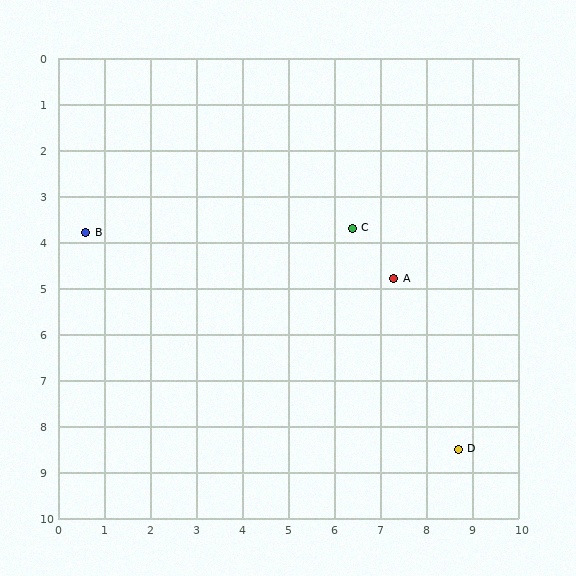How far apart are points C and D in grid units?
Points C and D are about 5.3 grid units apart.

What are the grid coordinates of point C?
Point C is at approximately (6.4, 3.7).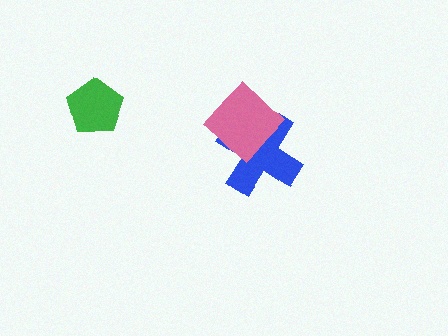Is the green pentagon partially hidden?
No, no other shape covers it.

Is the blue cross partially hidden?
Yes, it is partially covered by another shape.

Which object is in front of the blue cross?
The pink diamond is in front of the blue cross.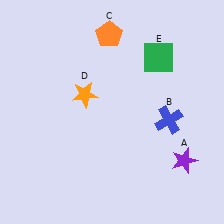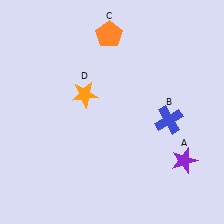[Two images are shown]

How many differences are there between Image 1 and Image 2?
There is 1 difference between the two images.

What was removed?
The green square (E) was removed in Image 2.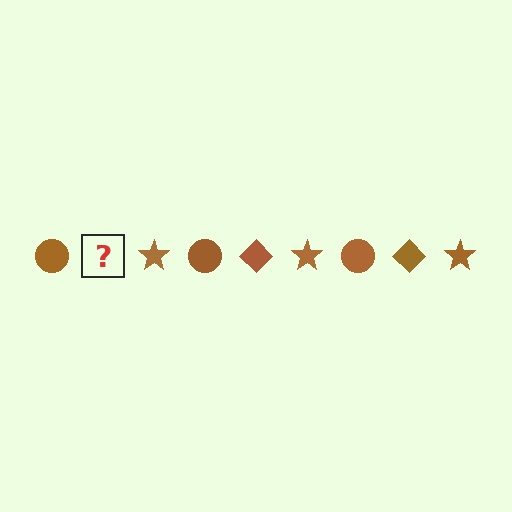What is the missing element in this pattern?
The missing element is a brown diamond.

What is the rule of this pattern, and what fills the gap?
The rule is that the pattern cycles through circle, diamond, star shapes in brown. The gap should be filled with a brown diamond.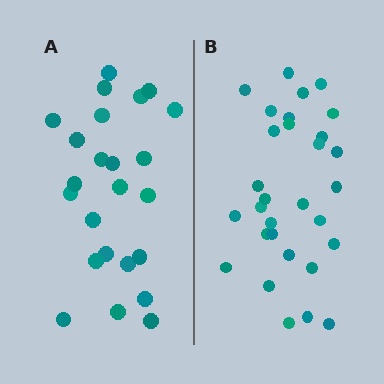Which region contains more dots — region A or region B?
Region B (the right region) has more dots.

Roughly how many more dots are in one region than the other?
Region B has about 6 more dots than region A.